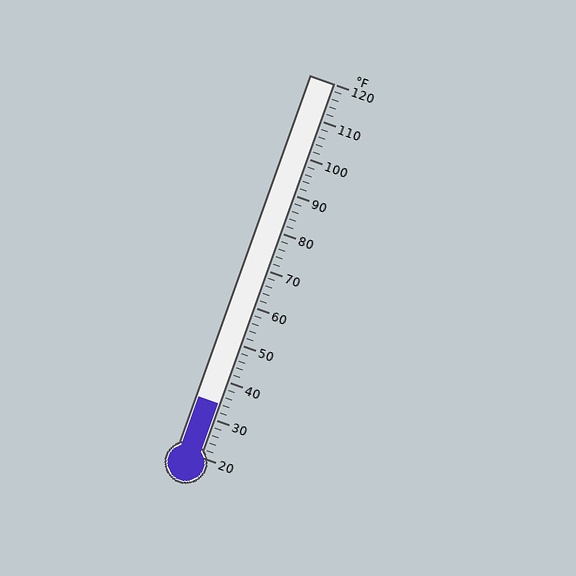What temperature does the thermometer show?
The thermometer shows approximately 34°F.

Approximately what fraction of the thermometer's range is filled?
The thermometer is filled to approximately 15% of its range.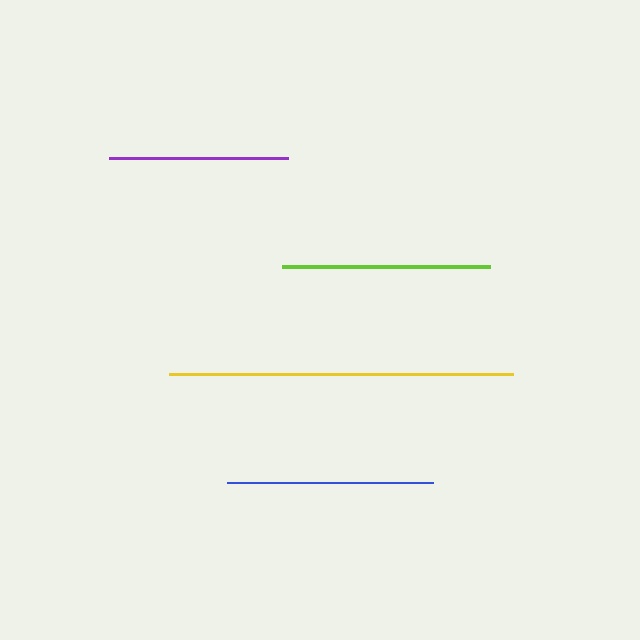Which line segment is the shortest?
The purple line is the shortest at approximately 179 pixels.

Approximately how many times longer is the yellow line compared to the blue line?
The yellow line is approximately 1.7 times the length of the blue line.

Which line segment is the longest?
The yellow line is the longest at approximately 344 pixels.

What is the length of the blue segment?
The blue segment is approximately 206 pixels long.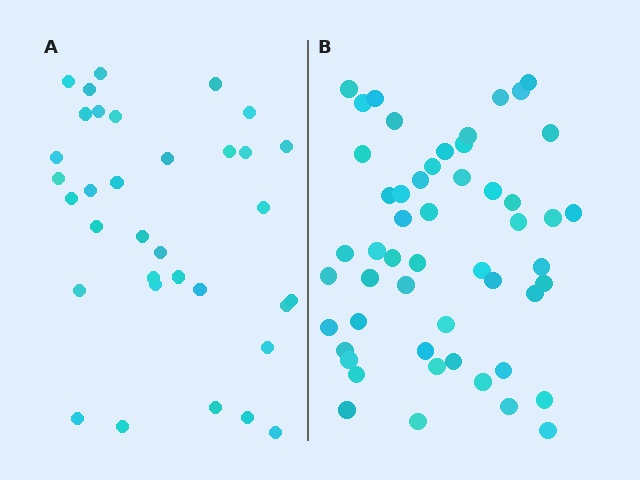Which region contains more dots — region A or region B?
Region B (the right region) has more dots.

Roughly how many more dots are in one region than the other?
Region B has approximately 20 more dots than region A.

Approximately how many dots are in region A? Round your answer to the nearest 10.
About 30 dots. (The exact count is 34, which rounds to 30.)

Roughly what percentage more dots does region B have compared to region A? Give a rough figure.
About 55% more.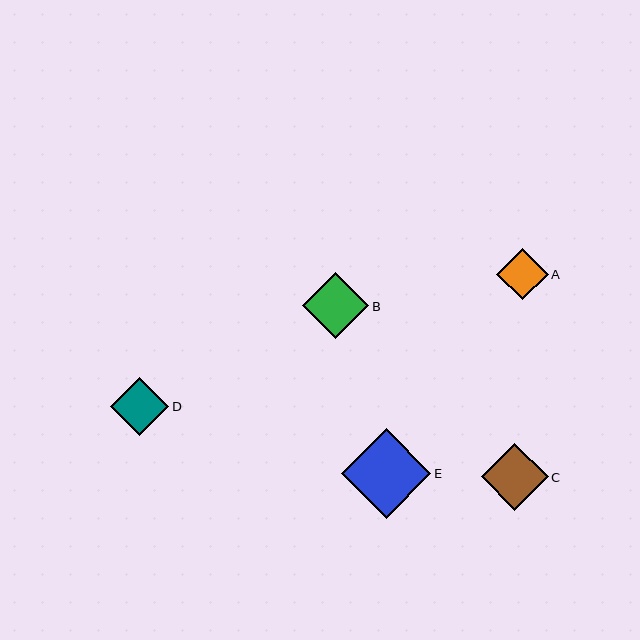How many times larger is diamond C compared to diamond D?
Diamond C is approximately 1.2 times the size of diamond D.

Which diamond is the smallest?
Diamond A is the smallest with a size of approximately 52 pixels.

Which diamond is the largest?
Diamond E is the largest with a size of approximately 90 pixels.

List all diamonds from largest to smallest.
From largest to smallest: E, C, B, D, A.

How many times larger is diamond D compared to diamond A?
Diamond D is approximately 1.1 times the size of diamond A.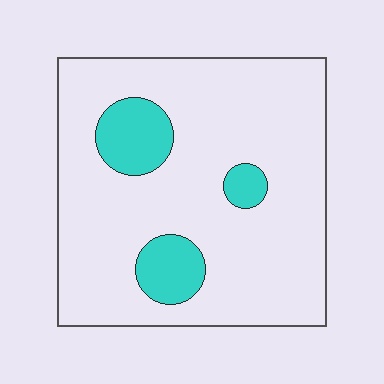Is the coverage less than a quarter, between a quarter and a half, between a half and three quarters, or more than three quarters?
Less than a quarter.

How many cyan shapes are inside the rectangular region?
3.